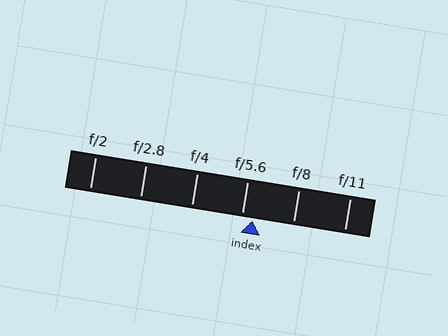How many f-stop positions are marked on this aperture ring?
There are 6 f-stop positions marked.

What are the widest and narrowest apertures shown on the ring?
The widest aperture shown is f/2 and the narrowest is f/11.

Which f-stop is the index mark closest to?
The index mark is closest to f/5.6.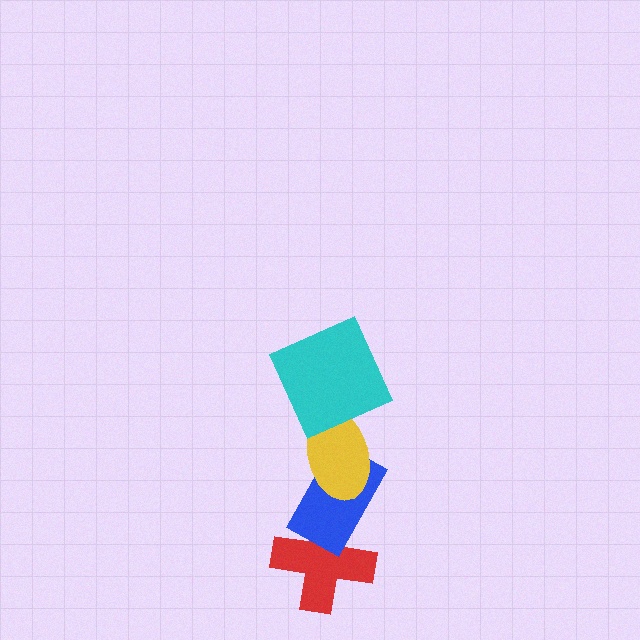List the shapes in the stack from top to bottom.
From top to bottom: the cyan square, the yellow ellipse, the blue rectangle, the red cross.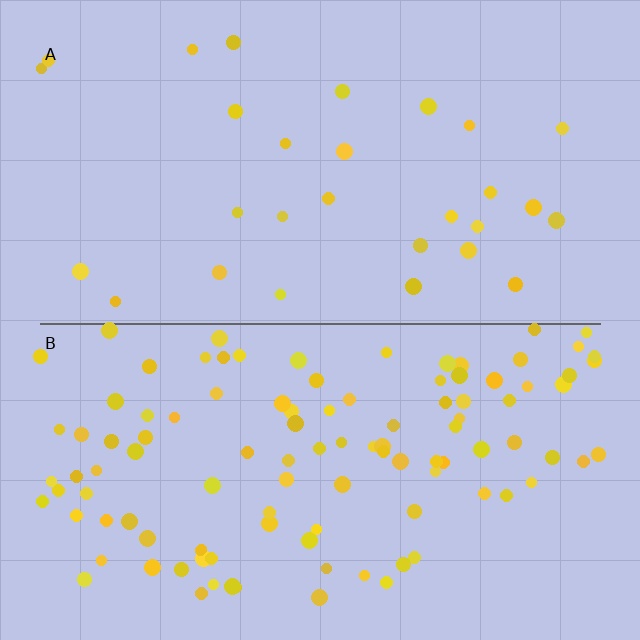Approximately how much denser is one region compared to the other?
Approximately 3.8× — region B over region A.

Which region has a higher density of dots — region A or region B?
B (the bottom).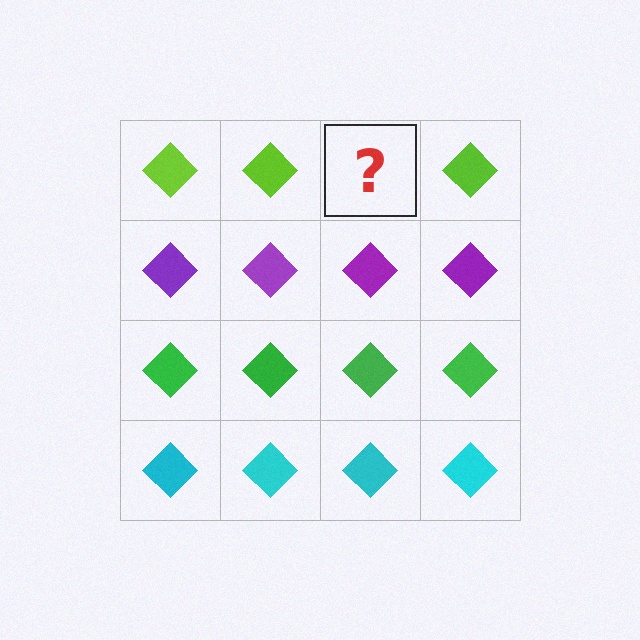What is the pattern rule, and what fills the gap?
The rule is that each row has a consistent color. The gap should be filled with a lime diamond.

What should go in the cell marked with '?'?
The missing cell should contain a lime diamond.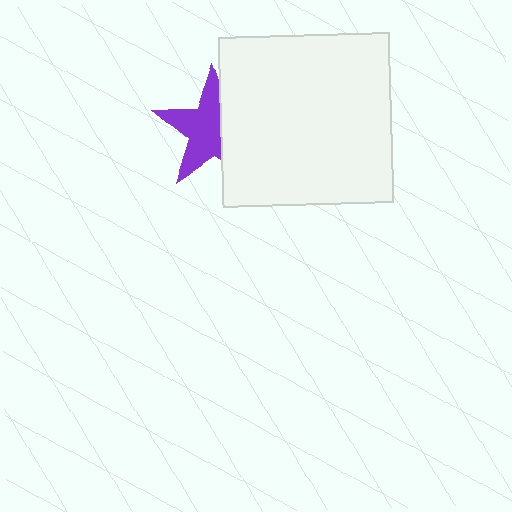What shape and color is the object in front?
The object in front is a white square.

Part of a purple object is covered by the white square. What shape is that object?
It is a star.